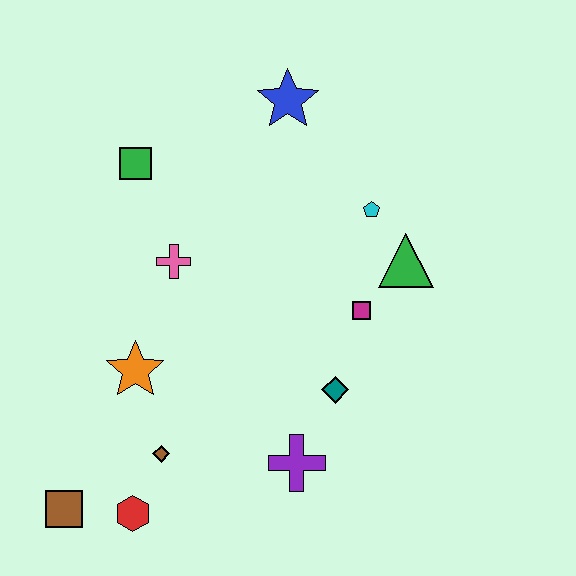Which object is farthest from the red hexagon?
The blue star is farthest from the red hexagon.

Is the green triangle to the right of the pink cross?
Yes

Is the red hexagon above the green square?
No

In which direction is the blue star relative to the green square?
The blue star is to the right of the green square.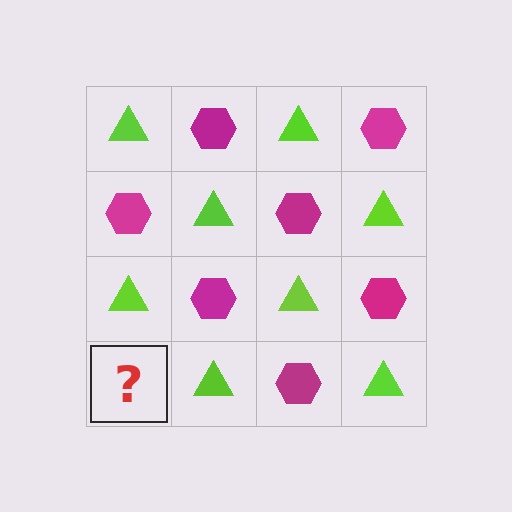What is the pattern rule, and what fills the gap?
The rule is that it alternates lime triangle and magenta hexagon in a checkerboard pattern. The gap should be filled with a magenta hexagon.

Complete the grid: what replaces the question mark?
The question mark should be replaced with a magenta hexagon.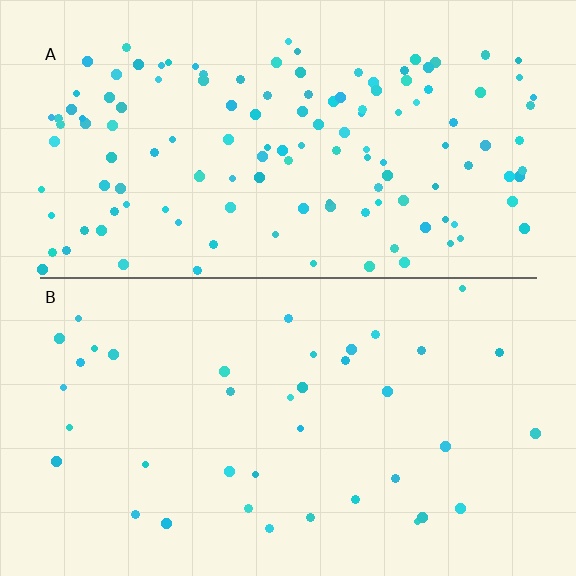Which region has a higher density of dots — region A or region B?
A (the top).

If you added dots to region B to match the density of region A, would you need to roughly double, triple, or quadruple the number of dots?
Approximately quadruple.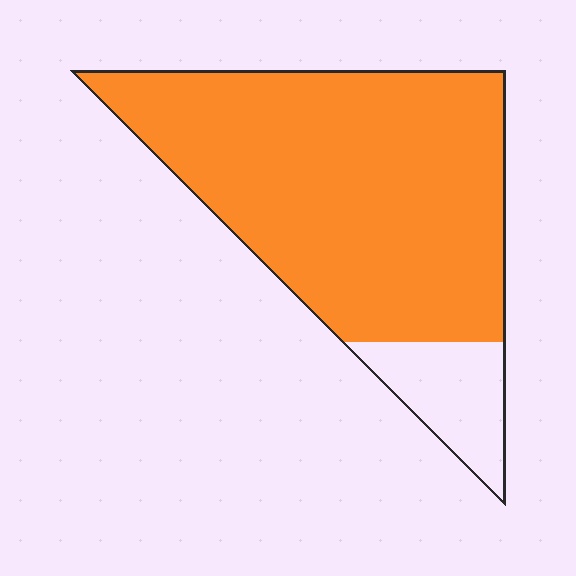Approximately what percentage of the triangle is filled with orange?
Approximately 85%.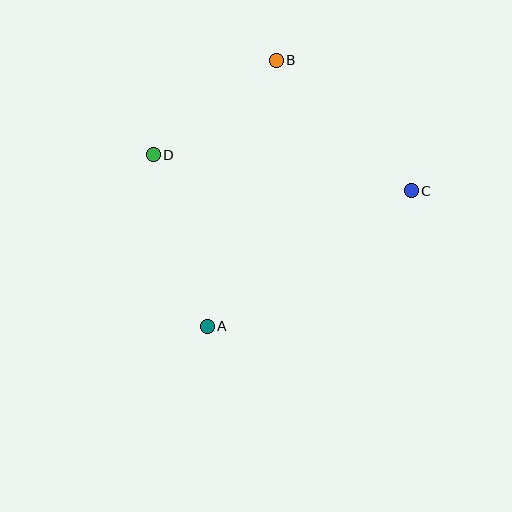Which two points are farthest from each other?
Points A and B are farthest from each other.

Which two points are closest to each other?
Points B and D are closest to each other.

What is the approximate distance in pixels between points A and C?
The distance between A and C is approximately 245 pixels.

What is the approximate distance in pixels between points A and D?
The distance between A and D is approximately 180 pixels.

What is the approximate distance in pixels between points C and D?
The distance between C and D is approximately 261 pixels.